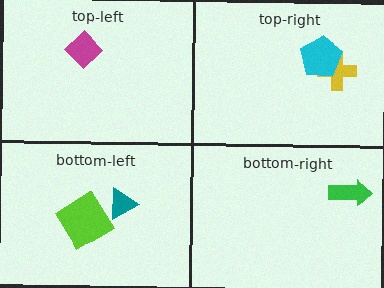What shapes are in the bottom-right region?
The green arrow.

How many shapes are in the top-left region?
1.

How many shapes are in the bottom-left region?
2.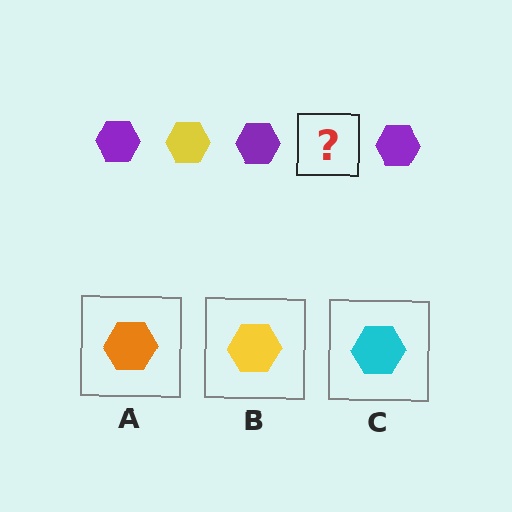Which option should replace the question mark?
Option B.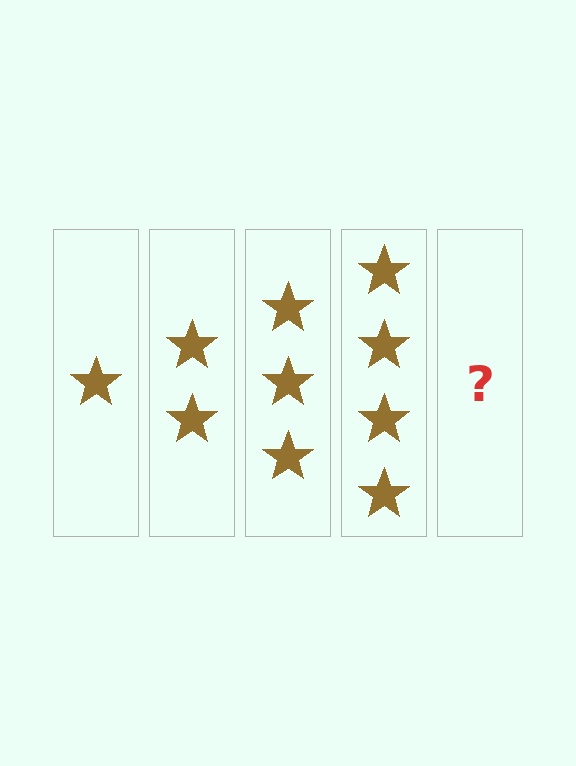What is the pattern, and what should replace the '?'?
The pattern is that each step adds one more star. The '?' should be 5 stars.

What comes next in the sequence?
The next element should be 5 stars.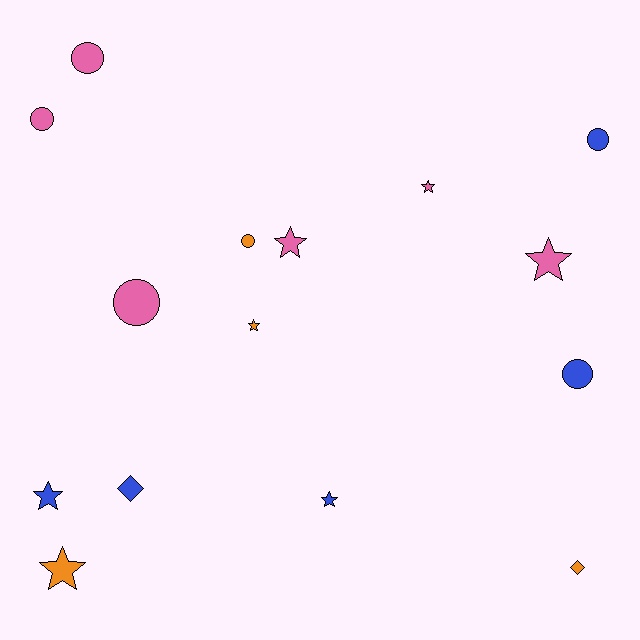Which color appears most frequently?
Pink, with 6 objects.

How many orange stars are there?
There are 2 orange stars.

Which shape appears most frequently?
Star, with 7 objects.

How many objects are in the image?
There are 15 objects.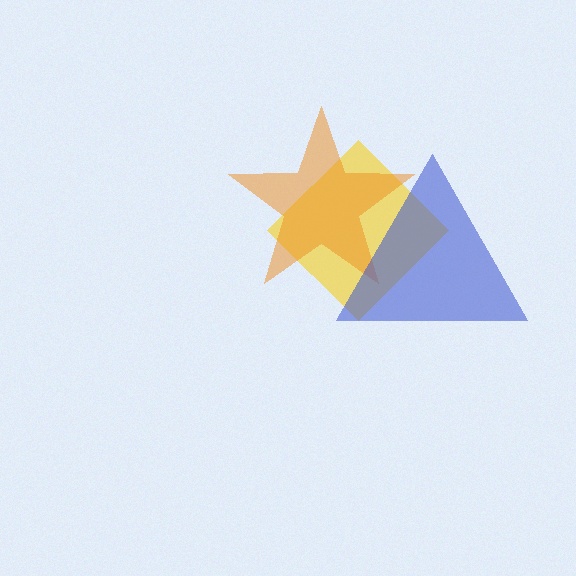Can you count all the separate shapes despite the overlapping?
Yes, there are 3 separate shapes.